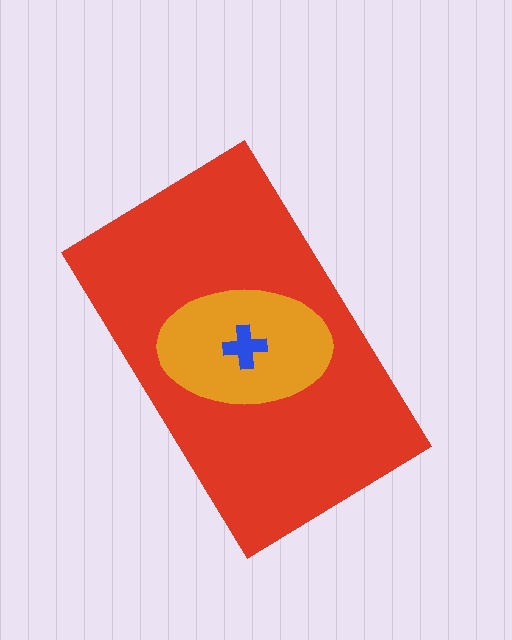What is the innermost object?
The blue cross.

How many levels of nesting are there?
3.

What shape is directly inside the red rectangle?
The orange ellipse.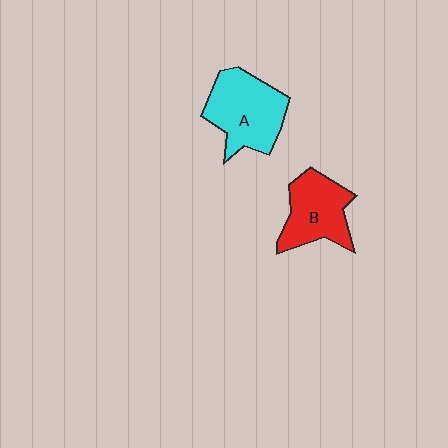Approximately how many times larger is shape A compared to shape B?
Approximately 1.2 times.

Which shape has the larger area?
Shape A (cyan).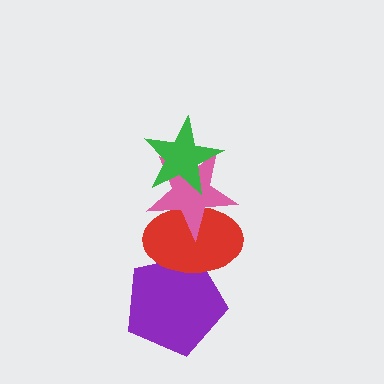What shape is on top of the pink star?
The green star is on top of the pink star.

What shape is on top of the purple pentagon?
The red ellipse is on top of the purple pentagon.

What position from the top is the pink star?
The pink star is 2nd from the top.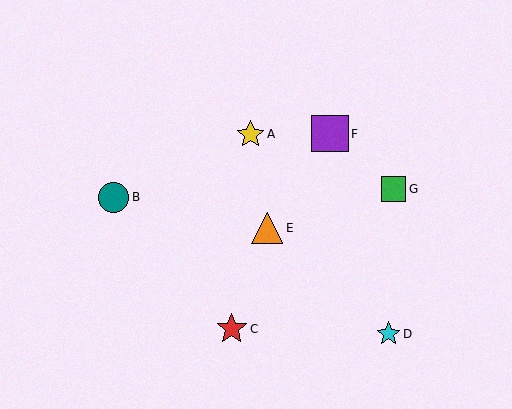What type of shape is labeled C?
Shape C is a red star.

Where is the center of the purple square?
The center of the purple square is at (330, 134).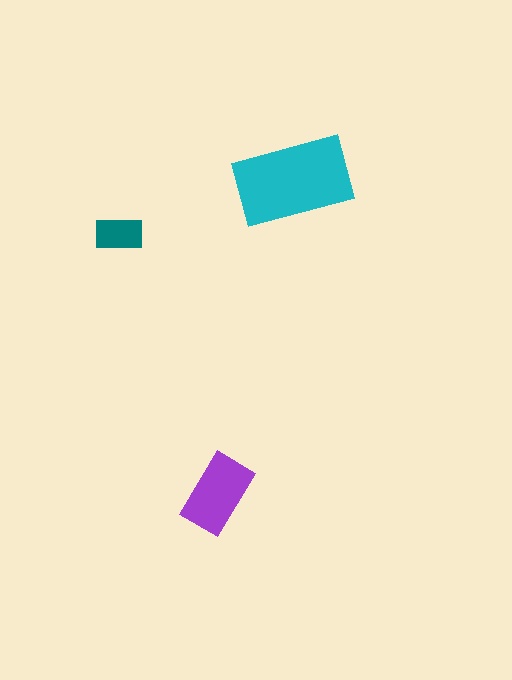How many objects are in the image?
There are 3 objects in the image.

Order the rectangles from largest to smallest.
the cyan one, the purple one, the teal one.